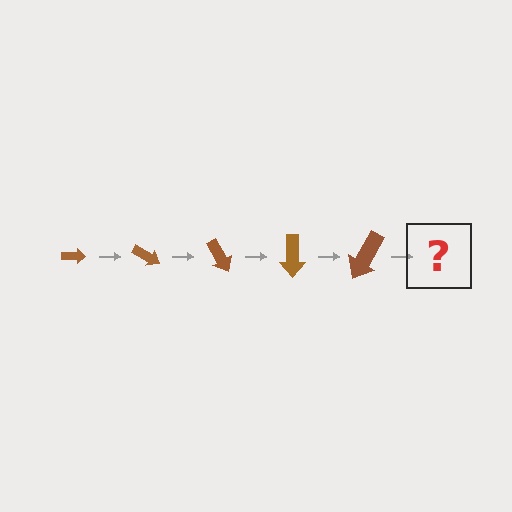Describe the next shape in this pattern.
It should be an arrow, larger than the previous one and rotated 150 degrees from the start.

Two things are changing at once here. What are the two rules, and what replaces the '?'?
The two rules are that the arrow grows larger each step and it rotates 30 degrees each step. The '?' should be an arrow, larger than the previous one and rotated 150 degrees from the start.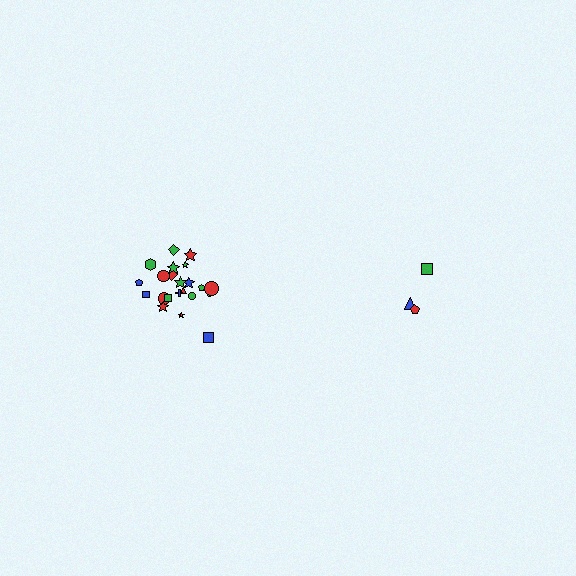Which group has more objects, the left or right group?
The left group.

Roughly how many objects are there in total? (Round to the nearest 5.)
Roughly 25 objects in total.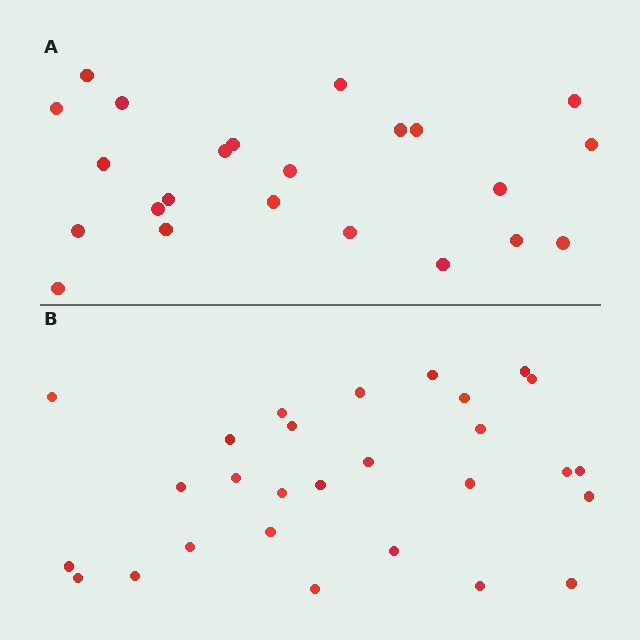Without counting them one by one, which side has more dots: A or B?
Region B (the bottom region) has more dots.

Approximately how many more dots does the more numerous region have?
Region B has about 5 more dots than region A.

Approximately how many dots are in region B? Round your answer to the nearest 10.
About 30 dots. (The exact count is 28, which rounds to 30.)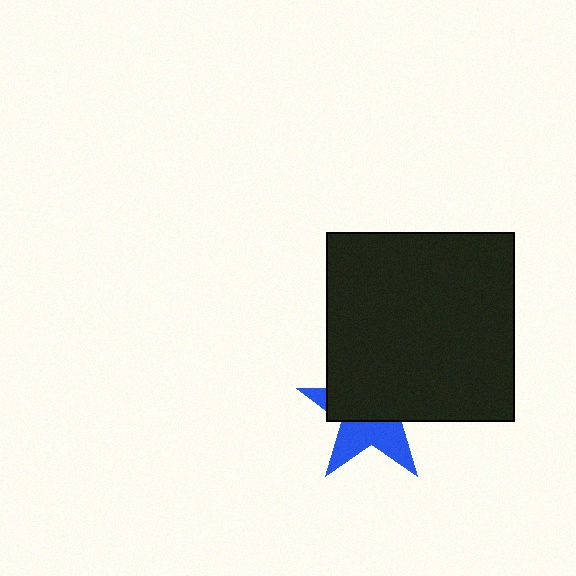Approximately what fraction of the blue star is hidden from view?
Roughly 58% of the blue star is hidden behind the black square.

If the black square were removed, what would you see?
You would see the complete blue star.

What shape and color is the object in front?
The object in front is a black square.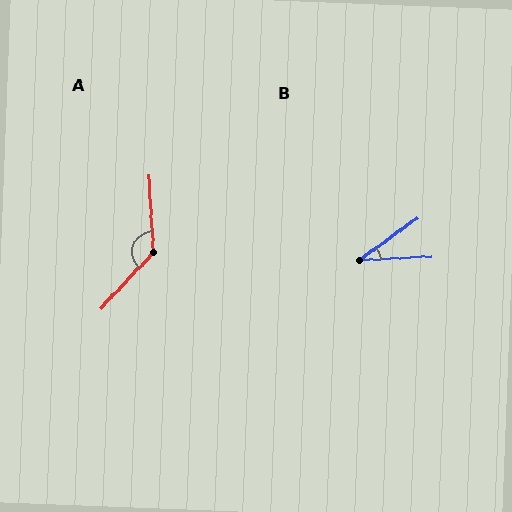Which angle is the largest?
A, at approximately 134 degrees.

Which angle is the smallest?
B, at approximately 33 degrees.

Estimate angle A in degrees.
Approximately 134 degrees.